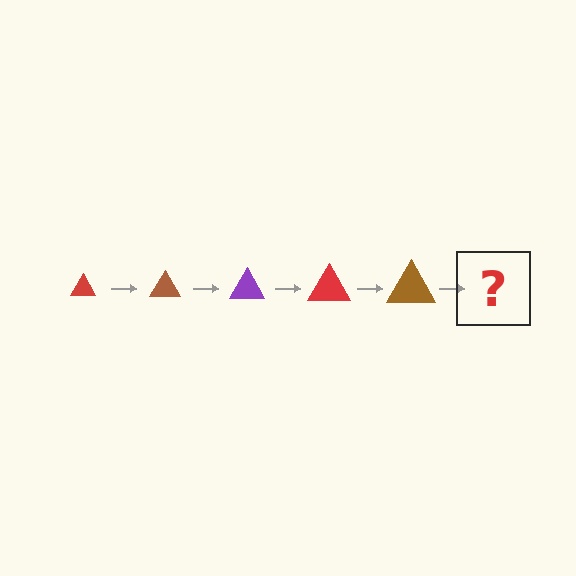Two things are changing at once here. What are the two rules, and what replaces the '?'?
The two rules are that the triangle grows larger each step and the color cycles through red, brown, and purple. The '?' should be a purple triangle, larger than the previous one.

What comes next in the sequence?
The next element should be a purple triangle, larger than the previous one.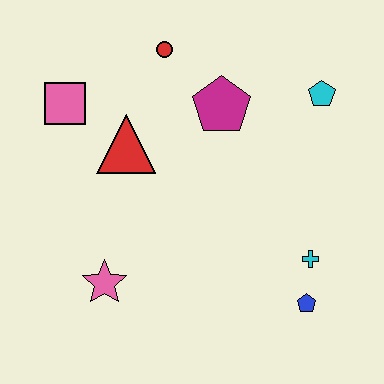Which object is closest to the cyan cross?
The blue pentagon is closest to the cyan cross.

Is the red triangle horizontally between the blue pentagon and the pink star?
Yes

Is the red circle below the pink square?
No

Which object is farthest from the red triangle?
The blue pentagon is farthest from the red triangle.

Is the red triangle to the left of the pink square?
No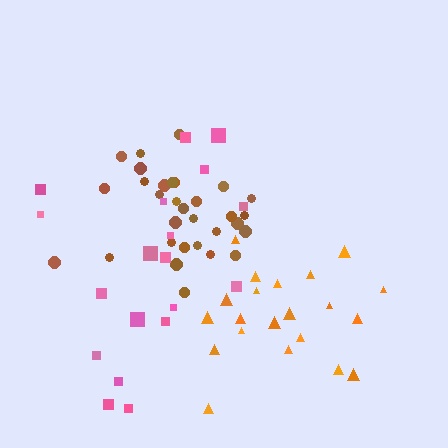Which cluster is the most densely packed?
Brown.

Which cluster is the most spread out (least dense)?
Pink.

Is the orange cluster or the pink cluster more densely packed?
Orange.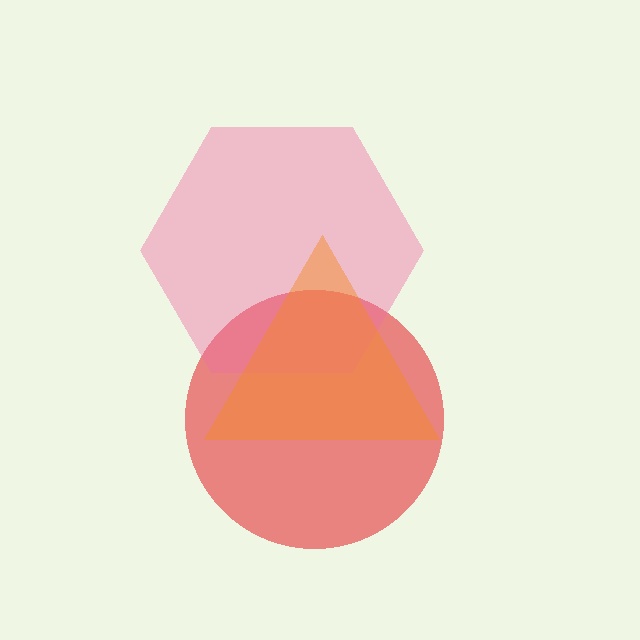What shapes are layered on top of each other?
The layered shapes are: a red circle, a pink hexagon, an orange triangle.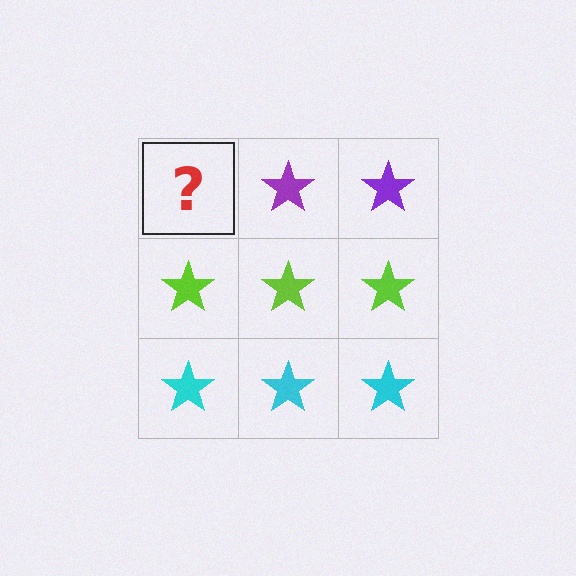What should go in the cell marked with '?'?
The missing cell should contain a purple star.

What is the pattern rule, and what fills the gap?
The rule is that each row has a consistent color. The gap should be filled with a purple star.